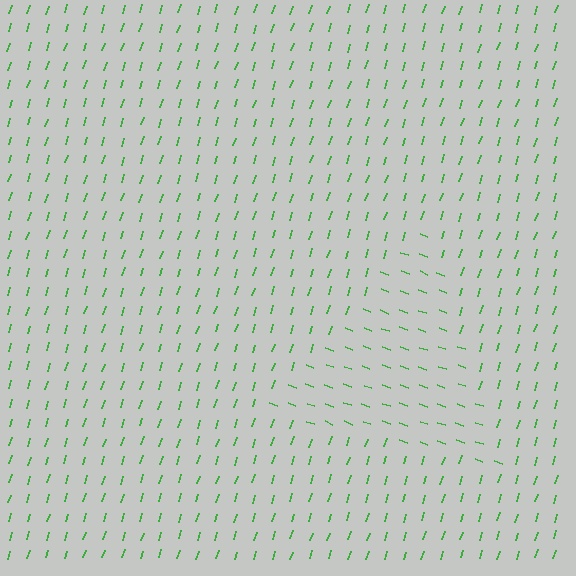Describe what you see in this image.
The image is filled with small green line segments. A triangle region in the image has lines oriented differently from the surrounding lines, creating a visible texture boundary.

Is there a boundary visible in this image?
Yes, there is a texture boundary formed by a change in line orientation.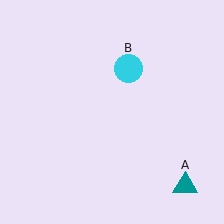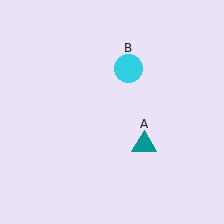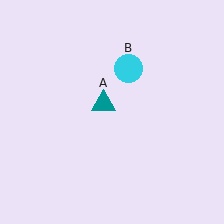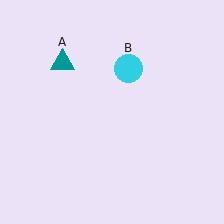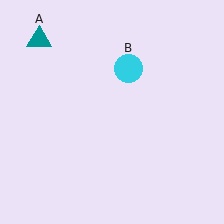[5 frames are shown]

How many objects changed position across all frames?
1 object changed position: teal triangle (object A).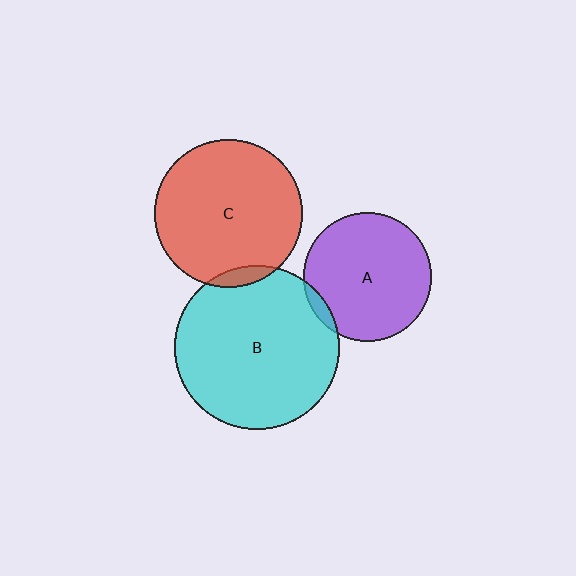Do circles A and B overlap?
Yes.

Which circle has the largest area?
Circle B (cyan).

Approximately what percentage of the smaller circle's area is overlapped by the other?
Approximately 5%.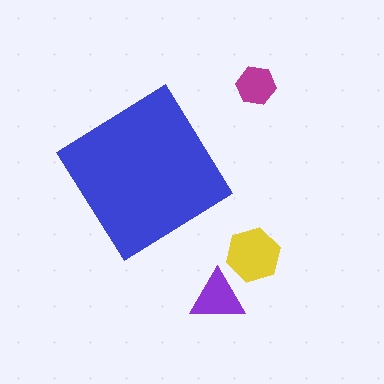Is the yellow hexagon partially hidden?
No, the yellow hexagon is fully visible.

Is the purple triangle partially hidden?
No, the purple triangle is fully visible.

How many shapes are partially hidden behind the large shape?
0 shapes are partially hidden.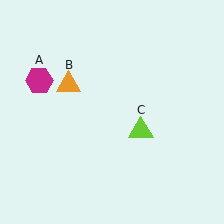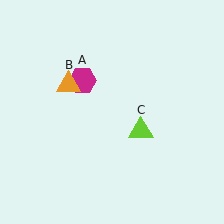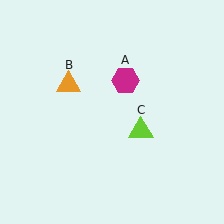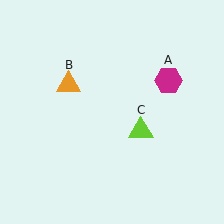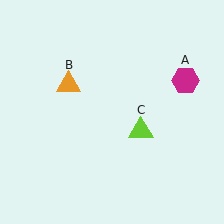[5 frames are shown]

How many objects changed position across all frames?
1 object changed position: magenta hexagon (object A).